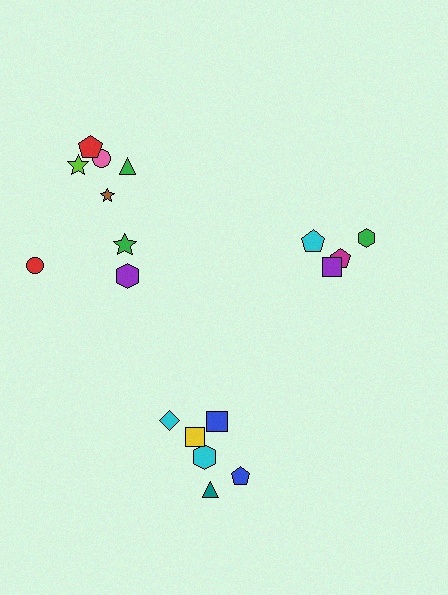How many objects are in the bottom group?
There are 6 objects.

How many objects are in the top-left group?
There are 8 objects.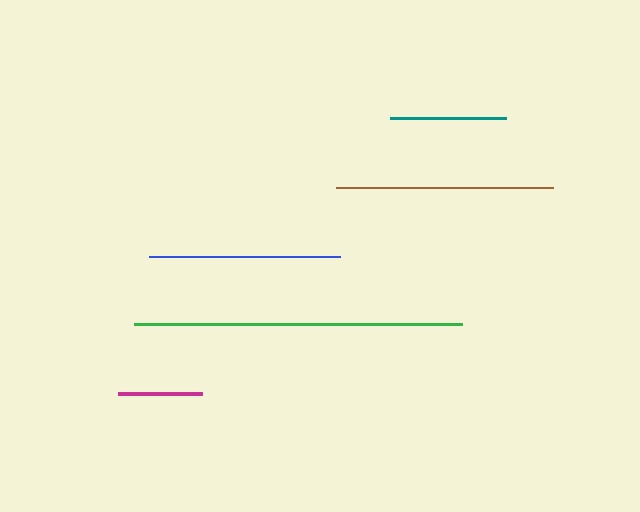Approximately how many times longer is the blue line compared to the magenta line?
The blue line is approximately 2.3 times the length of the magenta line.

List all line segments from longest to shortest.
From longest to shortest: green, brown, blue, teal, magenta.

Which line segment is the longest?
The green line is the longest at approximately 329 pixels.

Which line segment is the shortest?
The magenta line is the shortest at approximately 84 pixels.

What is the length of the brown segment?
The brown segment is approximately 217 pixels long.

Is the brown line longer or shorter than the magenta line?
The brown line is longer than the magenta line.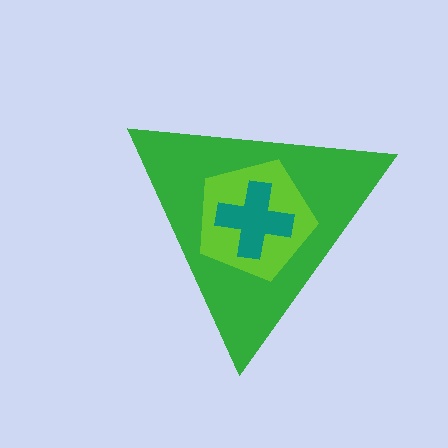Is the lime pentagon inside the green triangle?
Yes.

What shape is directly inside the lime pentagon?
The teal cross.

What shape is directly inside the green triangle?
The lime pentagon.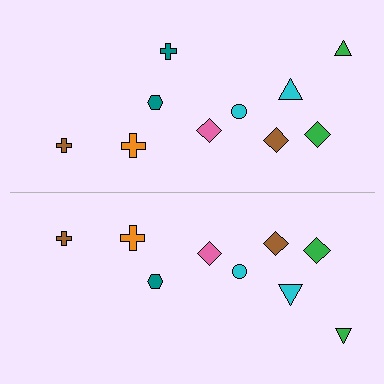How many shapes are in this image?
There are 19 shapes in this image.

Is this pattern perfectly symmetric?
No, the pattern is not perfectly symmetric. A teal cross is missing from the bottom side.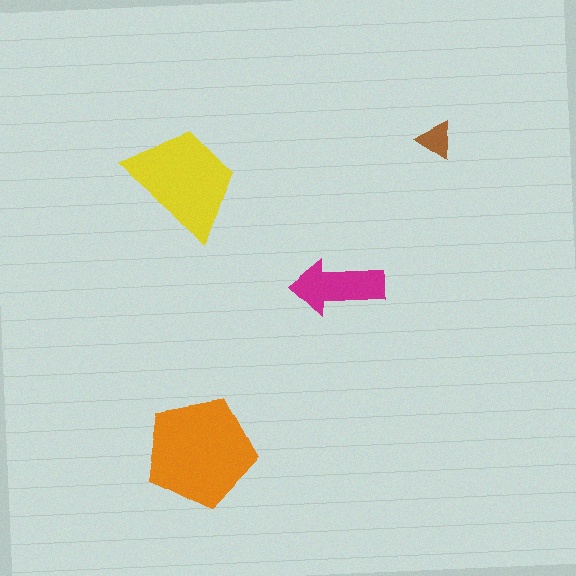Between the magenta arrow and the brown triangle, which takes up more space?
The magenta arrow.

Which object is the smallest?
The brown triangle.